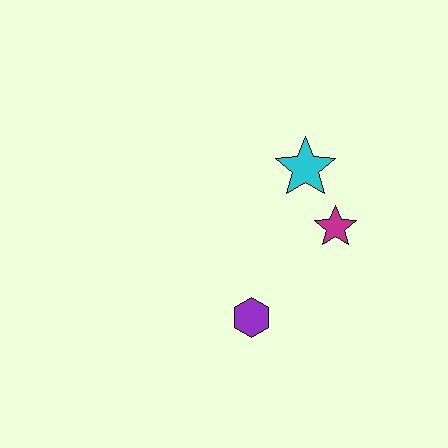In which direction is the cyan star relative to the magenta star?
The cyan star is above the magenta star.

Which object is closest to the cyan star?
The magenta star is closest to the cyan star.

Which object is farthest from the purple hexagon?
The cyan star is farthest from the purple hexagon.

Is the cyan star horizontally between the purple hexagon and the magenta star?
Yes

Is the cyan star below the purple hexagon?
No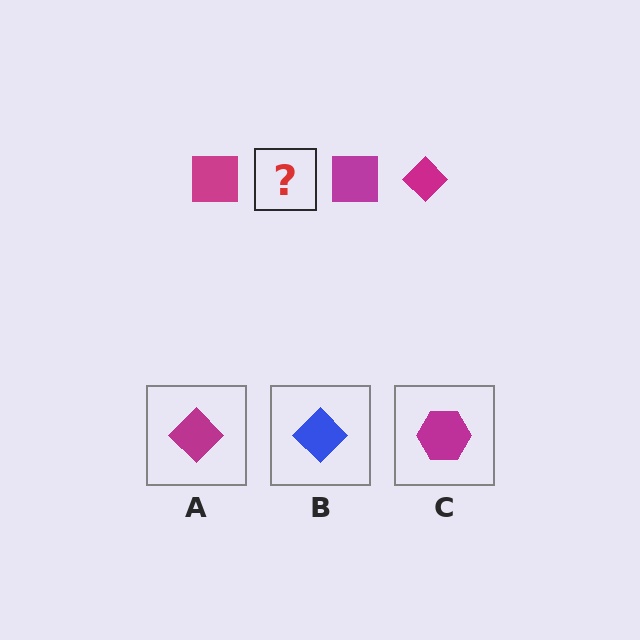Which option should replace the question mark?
Option A.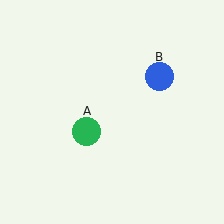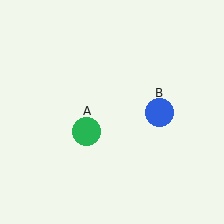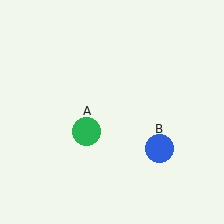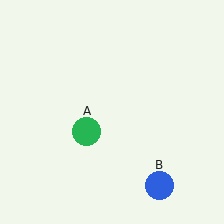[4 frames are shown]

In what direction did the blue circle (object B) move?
The blue circle (object B) moved down.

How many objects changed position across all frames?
1 object changed position: blue circle (object B).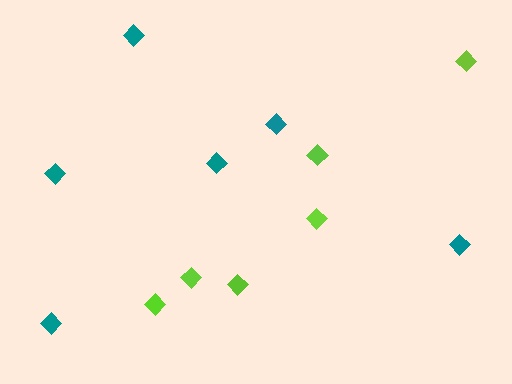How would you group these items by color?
There are 2 groups: one group of teal diamonds (6) and one group of lime diamonds (6).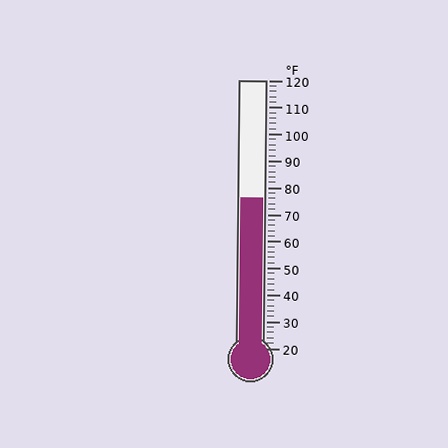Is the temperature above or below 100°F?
The temperature is below 100°F.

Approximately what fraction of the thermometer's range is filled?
The thermometer is filled to approximately 55% of its range.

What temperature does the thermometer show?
The thermometer shows approximately 76°F.